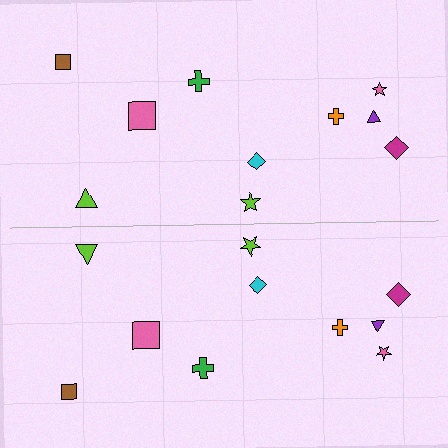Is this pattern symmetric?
Yes, this pattern has bilateral (reflection) symmetry.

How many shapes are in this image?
There are 20 shapes in this image.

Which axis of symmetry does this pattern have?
The pattern has a horizontal axis of symmetry running through the center of the image.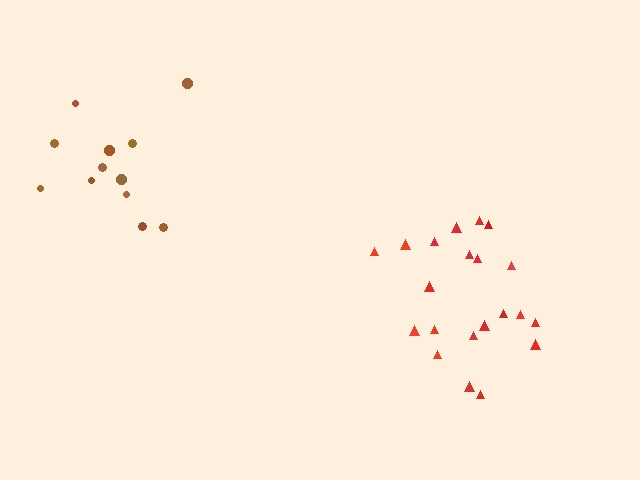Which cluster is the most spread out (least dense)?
Brown.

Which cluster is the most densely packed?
Red.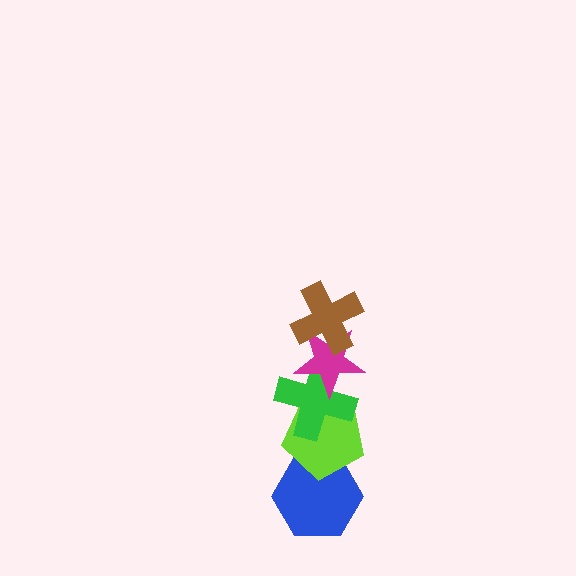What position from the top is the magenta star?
The magenta star is 2nd from the top.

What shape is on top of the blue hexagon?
The lime pentagon is on top of the blue hexagon.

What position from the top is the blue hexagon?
The blue hexagon is 5th from the top.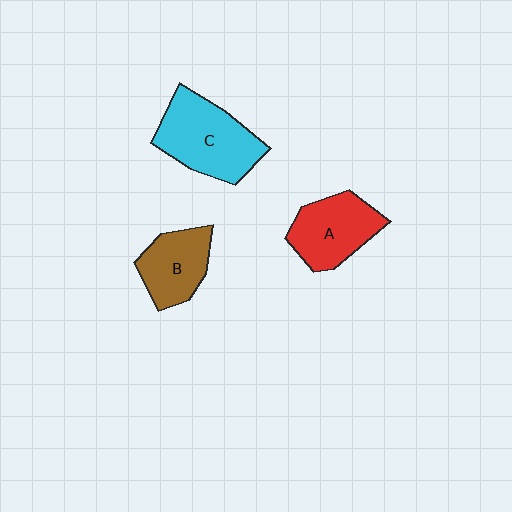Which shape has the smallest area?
Shape B (brown).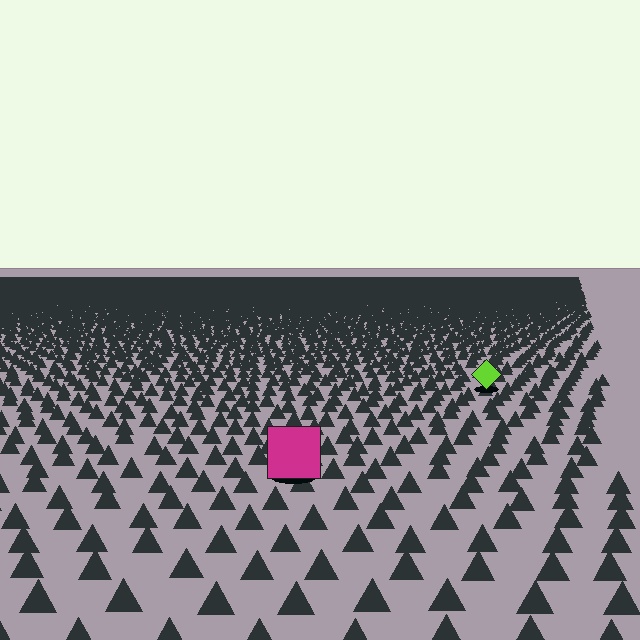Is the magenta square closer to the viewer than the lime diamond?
Yes. The magenta square is closer — you can tell from the texture gradient: the ground texture is coarser near it.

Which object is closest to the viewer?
The magenta square is closest. The texture marks near it are larger and more spread out.